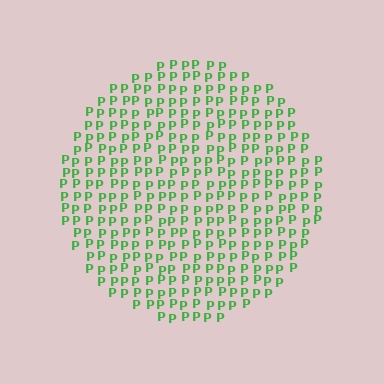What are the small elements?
The small elements are letter P's.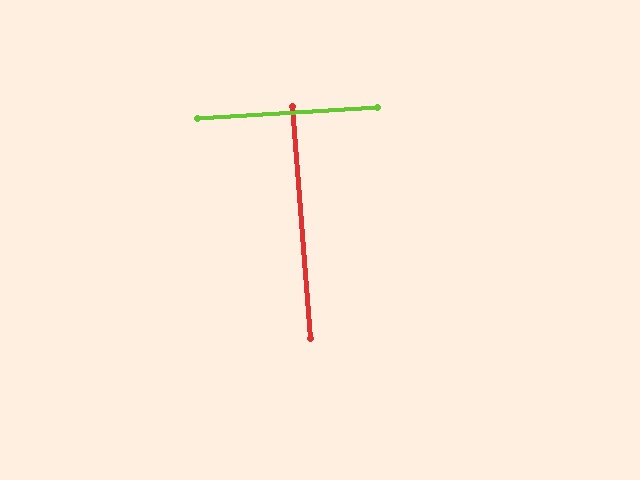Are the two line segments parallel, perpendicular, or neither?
Perpendicular — they meet at approximately 89°.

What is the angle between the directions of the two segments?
Approximately 89 degrees.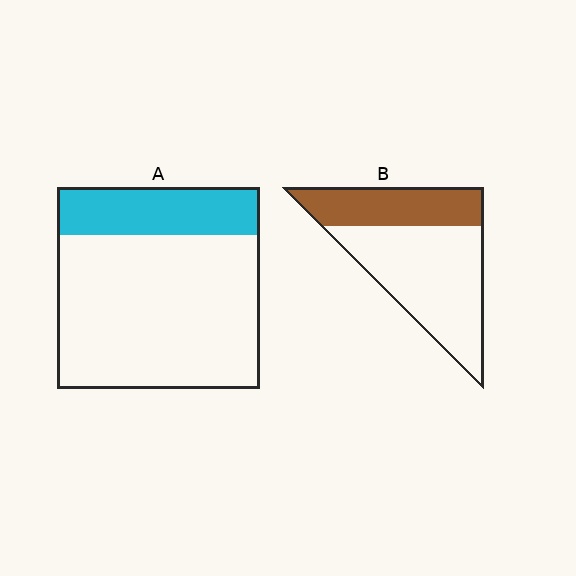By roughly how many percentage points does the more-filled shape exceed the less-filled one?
By roughly 10 percentage points (B over A).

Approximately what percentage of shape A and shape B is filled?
A is approximately 25% and B is approximately 35%.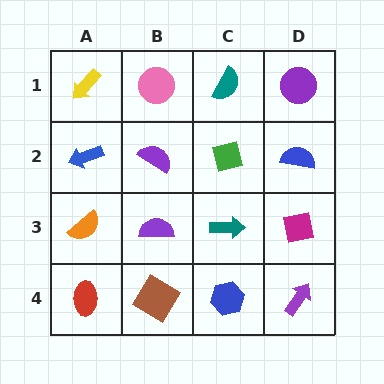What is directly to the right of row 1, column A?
A pink circle.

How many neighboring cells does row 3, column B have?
4.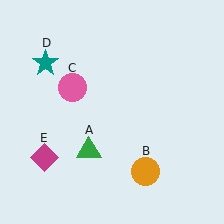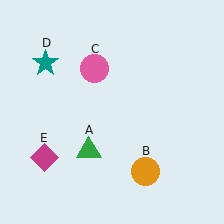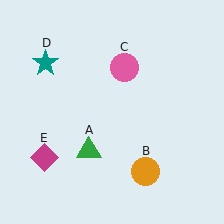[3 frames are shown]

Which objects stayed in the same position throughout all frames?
Green triangle (object A) and orange circle (object B) and teal star (object D) and magenta diamond (object E) remained stationary.